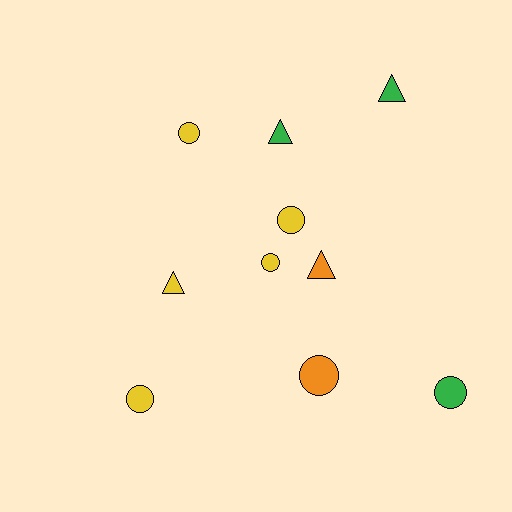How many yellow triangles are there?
There is 1 yellow triangle.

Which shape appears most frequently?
Circle, with 6 objects.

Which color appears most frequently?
Yellow, with 5 objects.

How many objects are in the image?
There are 10 objects.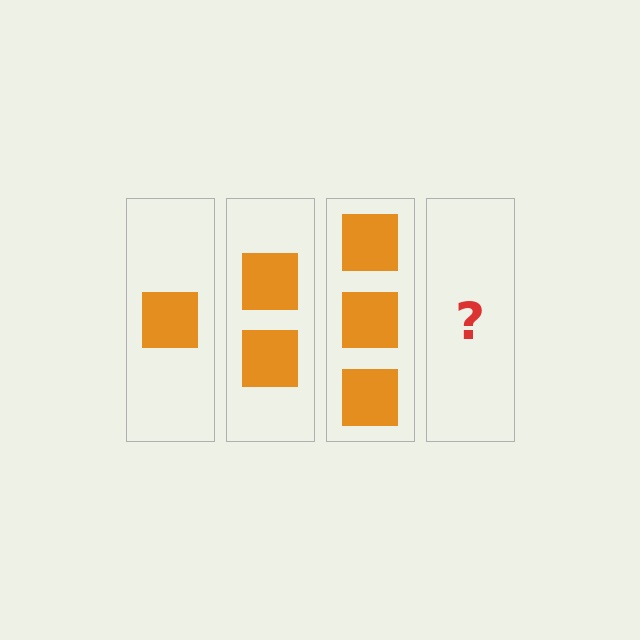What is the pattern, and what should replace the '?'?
The pattern is that each step adds one more square. The '?' should be 4 squares.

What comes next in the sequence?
The next element should be 4 squares.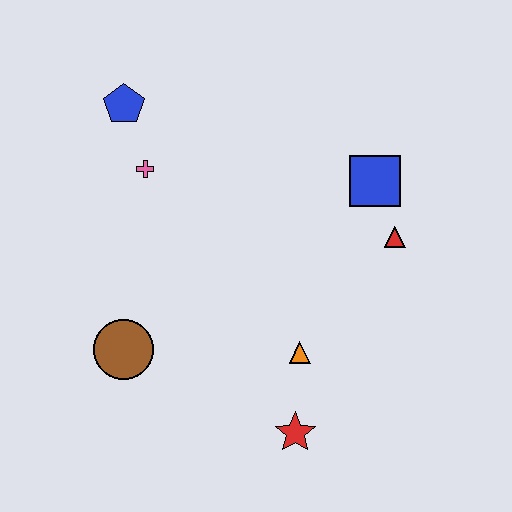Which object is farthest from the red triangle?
The blue pentagon is farthest from the red triangle.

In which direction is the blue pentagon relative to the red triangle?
The blue pentagon is to the left of the red triangle.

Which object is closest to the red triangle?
The blue square is closest to the red triangle.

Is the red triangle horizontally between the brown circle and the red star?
No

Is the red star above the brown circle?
No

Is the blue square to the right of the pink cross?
Yes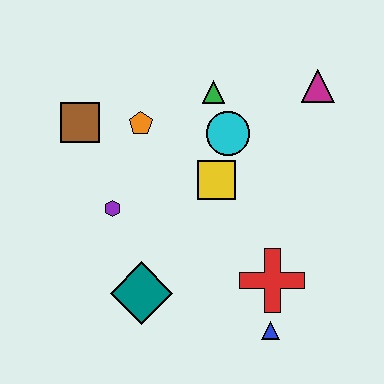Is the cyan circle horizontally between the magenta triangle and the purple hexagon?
Yes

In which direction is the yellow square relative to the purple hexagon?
The yellow square is to the right of the purple hexagon.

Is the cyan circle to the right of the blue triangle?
No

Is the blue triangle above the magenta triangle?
No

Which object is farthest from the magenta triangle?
The teal diamond is farthest from the magenta triangle.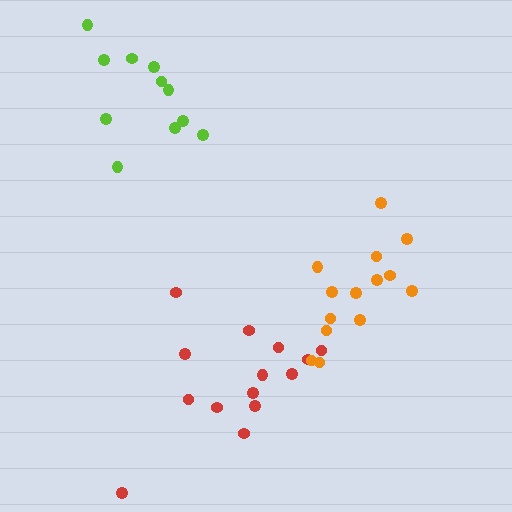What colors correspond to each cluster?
The clusters are colored: red, lime, orange.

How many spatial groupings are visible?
There are 3 spatial groupings.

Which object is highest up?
The lime cluster is topmost.